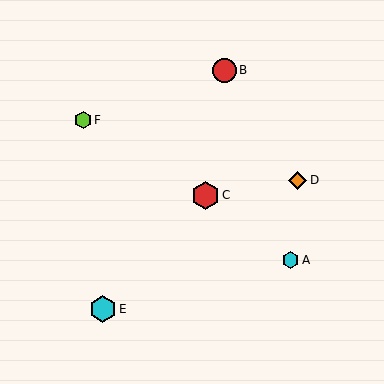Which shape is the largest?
The red hexagon (labeled C) is the largest.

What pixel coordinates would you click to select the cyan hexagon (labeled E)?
Click at (103, 309) to select the cyan hexagon E.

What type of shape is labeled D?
Shape D is an orange diamond.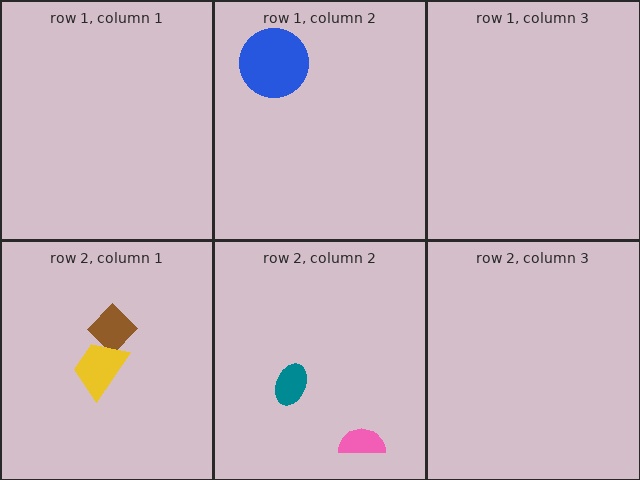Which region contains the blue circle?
The row 1, column 2 region.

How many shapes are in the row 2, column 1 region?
2.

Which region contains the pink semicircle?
The row 2, column 2 region.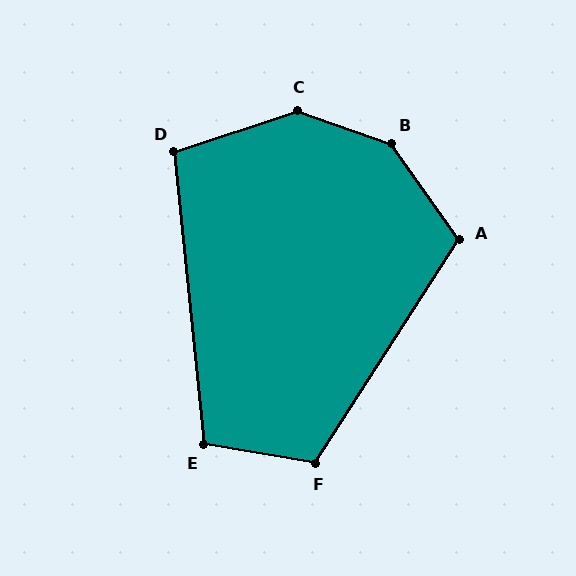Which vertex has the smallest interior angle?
D, at approximately 103 degrees.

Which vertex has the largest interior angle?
B, at approximately 144 degrees.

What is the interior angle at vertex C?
Approximately 142 degrees (obtuse).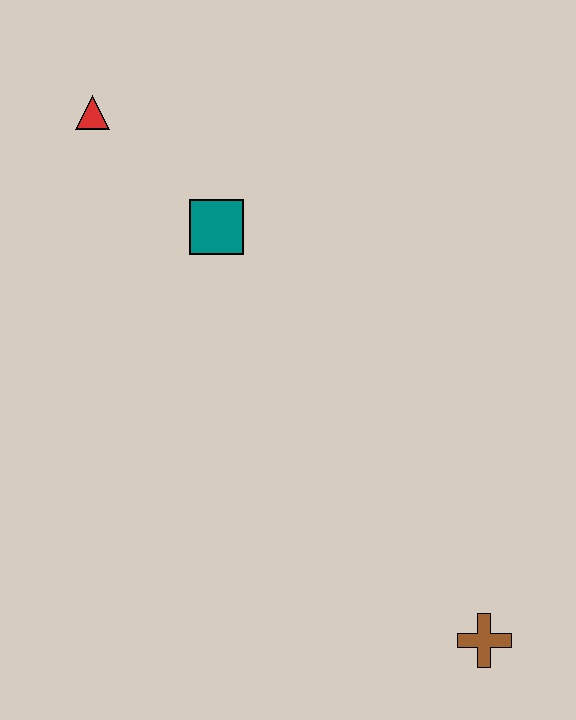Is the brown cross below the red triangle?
Yes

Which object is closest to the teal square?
The red triangle is closest to the teal square.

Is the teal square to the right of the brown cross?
No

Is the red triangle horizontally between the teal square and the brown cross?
No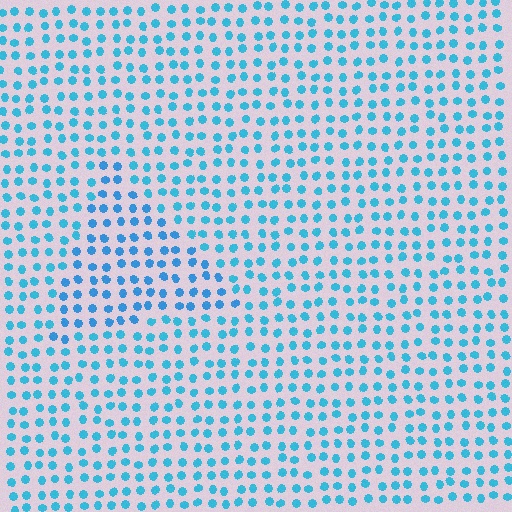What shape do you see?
I see a triangle.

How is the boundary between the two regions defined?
The boundary is defined purely by a slight shift in hue (about 15 degrees). Spacing, size, and orientation are identical on both sides.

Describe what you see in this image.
The image is filled with small cyan elements in a uniform arrangement. A triangle-shaped region is visible where the elements are tinted to a slightly different hue, forming a subtle color boundary.